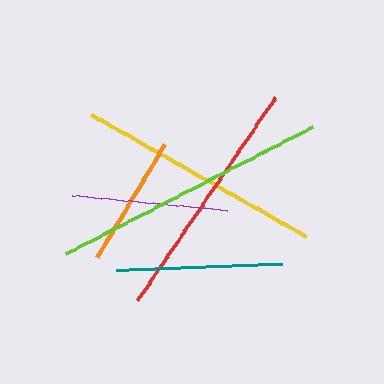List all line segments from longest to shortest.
From longest to shortest: lime, yellow, red, teal, purple, orange.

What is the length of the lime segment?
The lime segment is approximately 277 pixels long.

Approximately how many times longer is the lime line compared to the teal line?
The lime line is approximately 1.7 times the length of the teal line.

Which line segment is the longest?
The lime line is the longest at approximately 277 pixels.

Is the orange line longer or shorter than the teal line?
The teal line is longer than the orange line.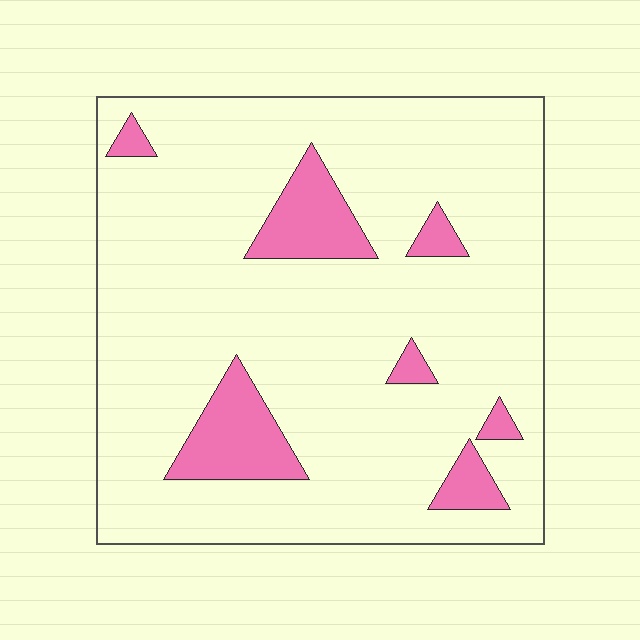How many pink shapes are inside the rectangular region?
7.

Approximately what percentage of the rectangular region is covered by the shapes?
Approximately 15%.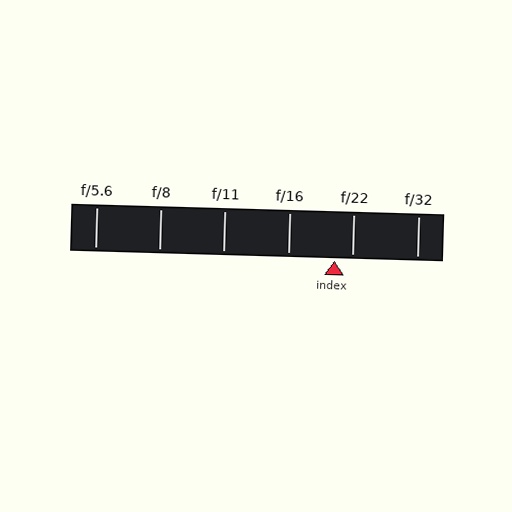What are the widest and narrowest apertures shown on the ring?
The widest aperture shown is f/5.6 and the narrowest is f/32.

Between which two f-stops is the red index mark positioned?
The index mark is between f/16 and f/22.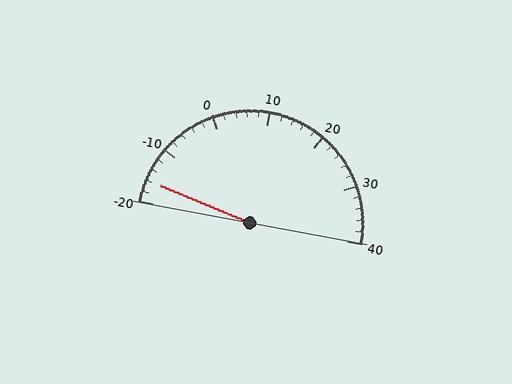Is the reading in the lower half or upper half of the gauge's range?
The reading is in the lower half of the range (-20 to 40).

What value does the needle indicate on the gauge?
The needle indicates approximately -16.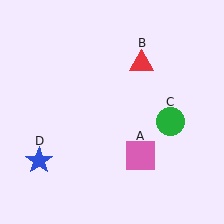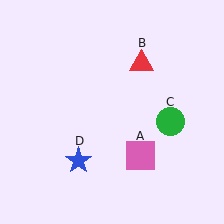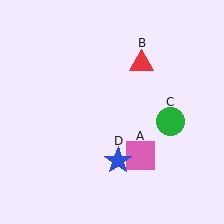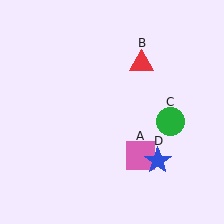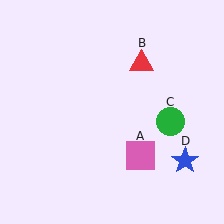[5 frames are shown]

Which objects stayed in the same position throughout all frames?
Pink square (object A) and red triangle (object B) and green circle (object C) remained stationary.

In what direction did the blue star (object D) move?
The blue star (object D) moved right.